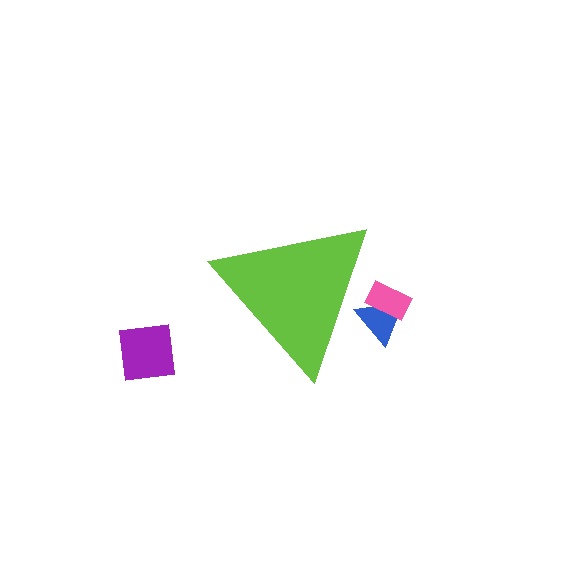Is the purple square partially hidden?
No, the purple square is fully visible.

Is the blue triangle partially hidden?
Yes, the blue triangle is partially hidden behind the lime triangle.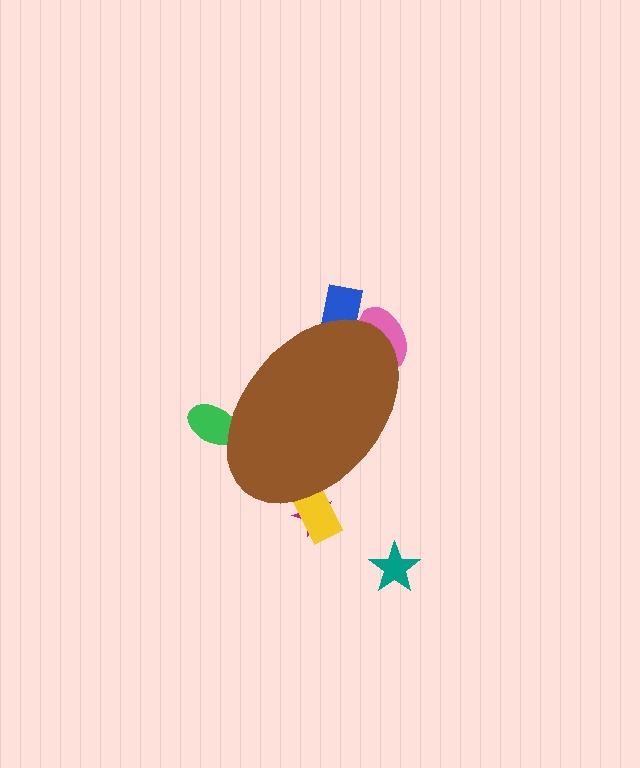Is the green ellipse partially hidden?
Yes, the green ellipse is partially hidden behind the brown ellipse.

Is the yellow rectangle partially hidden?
Yes, the yellow rectangle is partially hidden behind the brown ellipse.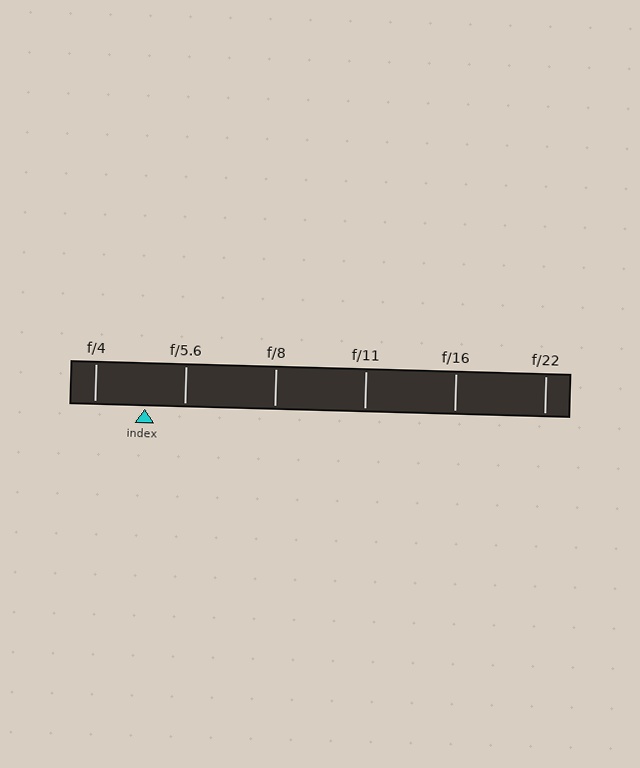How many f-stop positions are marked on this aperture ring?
There are 6 f-stop positions marked.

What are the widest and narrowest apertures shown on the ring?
The widest aperture shown is f/4 and the narrowest is f/22.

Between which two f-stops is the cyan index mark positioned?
The index mark is between f/4 and f/5.6.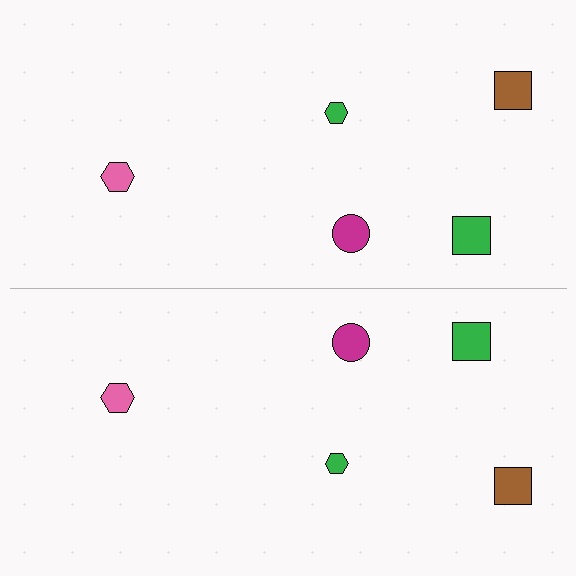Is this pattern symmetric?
Yes, this pattern has bilateral (reflection) symmetry.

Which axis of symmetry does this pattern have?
The pattern has a horizontal axis of symmetry running through the center of the image.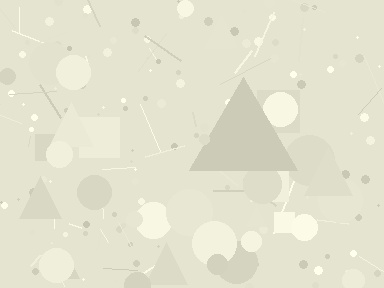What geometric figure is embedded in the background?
A triangle is embedded in the background.